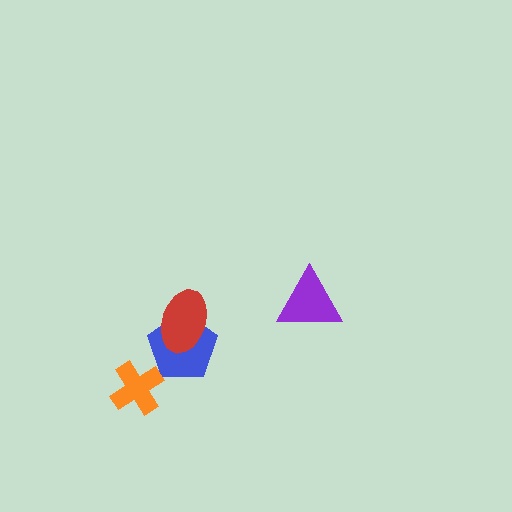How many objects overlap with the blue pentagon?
1 object overlaps with the blue pentagon.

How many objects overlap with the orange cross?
0 objects overlap with the orange cross.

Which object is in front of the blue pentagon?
The red ellipse is in front of the blue pentagon.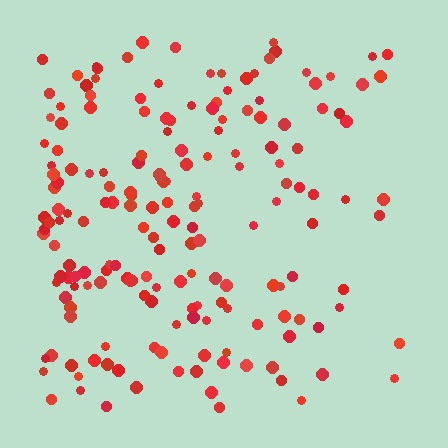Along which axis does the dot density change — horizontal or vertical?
Horizontal.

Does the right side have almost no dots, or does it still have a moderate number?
Still a moderate number, just noticeably fewer than the left.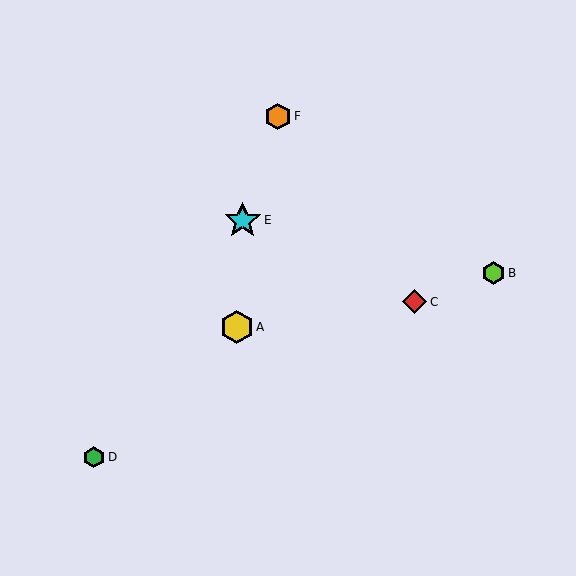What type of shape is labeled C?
Shape C is a red diamond.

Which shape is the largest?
The cyan star (labeled E) is the largest.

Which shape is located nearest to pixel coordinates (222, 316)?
The yellow hexagon (labeled A) at (237, 327) is nearest to that location.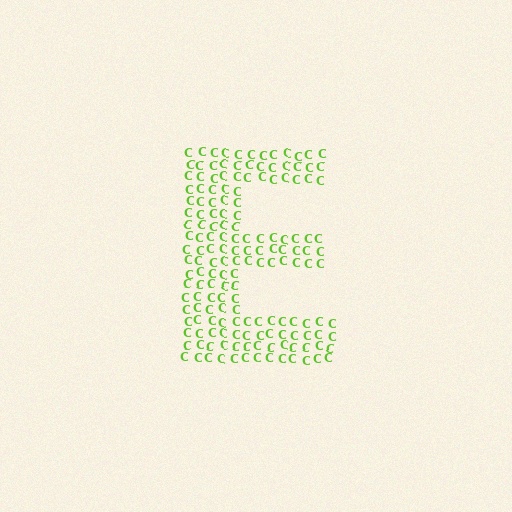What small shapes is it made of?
It is made of small letter C's.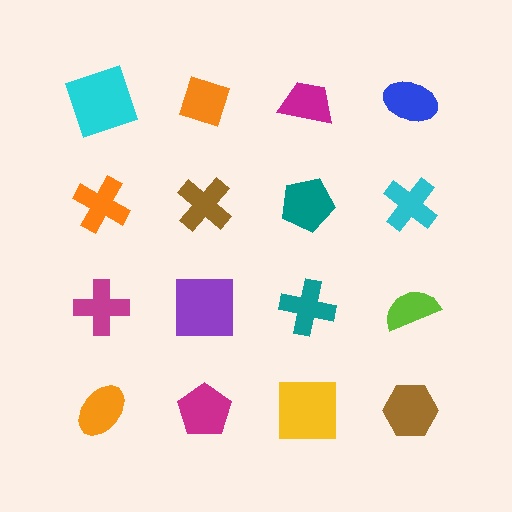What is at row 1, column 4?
A blue ellipse.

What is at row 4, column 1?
An orange ellipse.